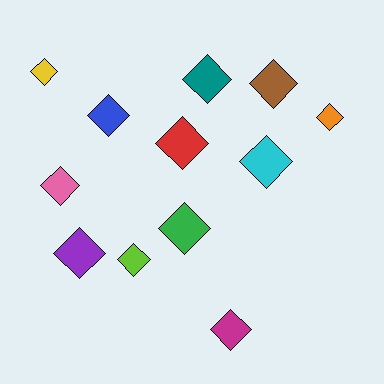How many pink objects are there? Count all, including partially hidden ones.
There is 1 pink object.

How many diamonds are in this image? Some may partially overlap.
There are 12 diamonds.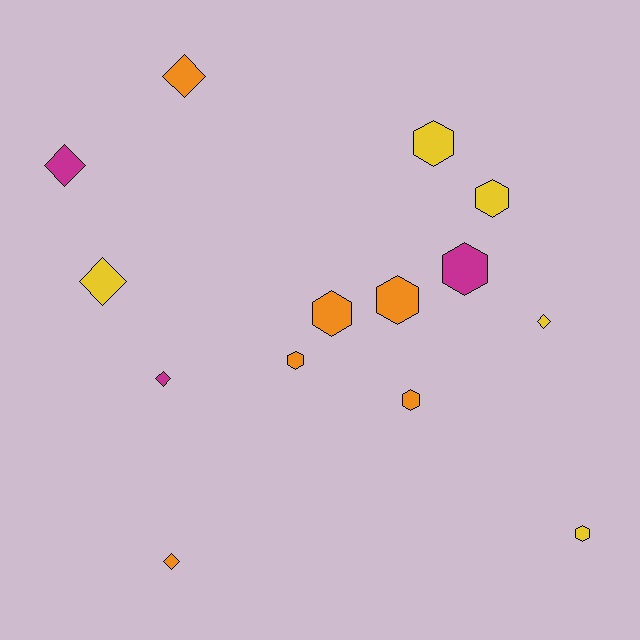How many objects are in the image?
There are 14 objects.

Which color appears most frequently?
Orange, with 6 objects.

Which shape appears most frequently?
Hexagon, with 8 objects.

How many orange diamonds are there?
There are 2 orange diamonds.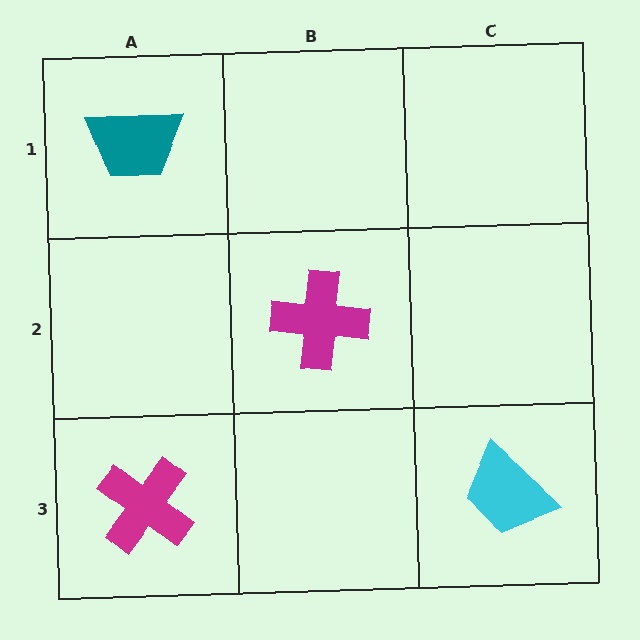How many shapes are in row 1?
1 shape.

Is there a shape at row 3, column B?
No, that cell is empty.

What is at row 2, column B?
A magenta cross.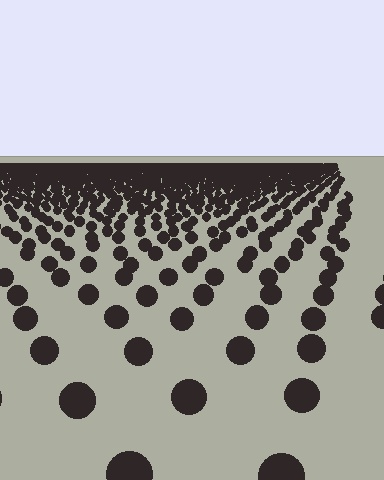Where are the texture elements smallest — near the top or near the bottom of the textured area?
Near the top.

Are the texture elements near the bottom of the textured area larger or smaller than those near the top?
Larger. Near the bottom, elements are closer to the viewer and appear at a bigger on-screen size.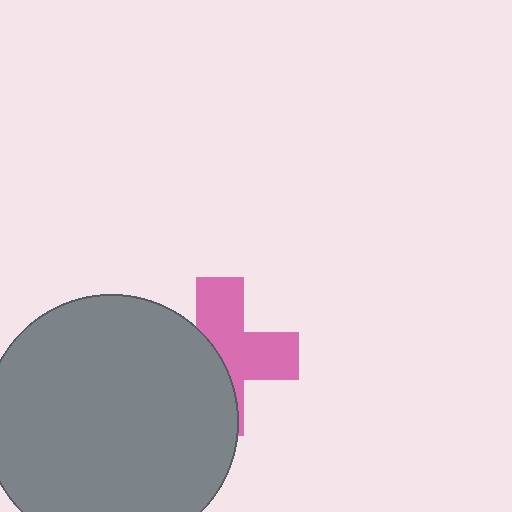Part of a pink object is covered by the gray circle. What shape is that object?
It is a cross.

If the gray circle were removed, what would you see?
You would see the complete pink cross.